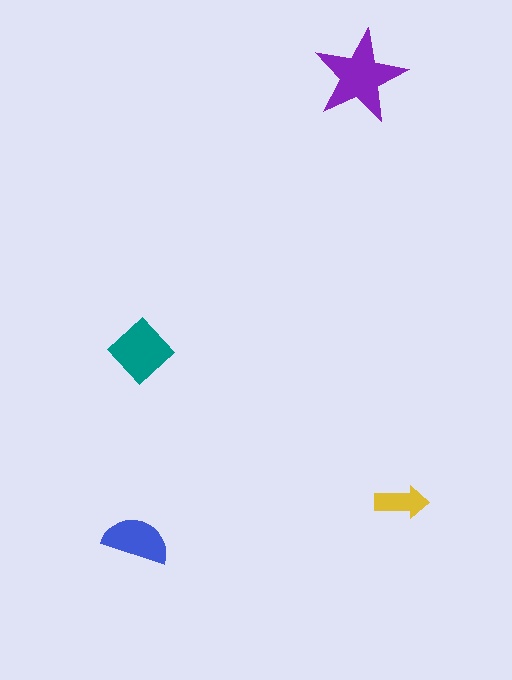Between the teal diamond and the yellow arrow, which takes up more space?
The teal diamond.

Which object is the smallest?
The yellow arrow.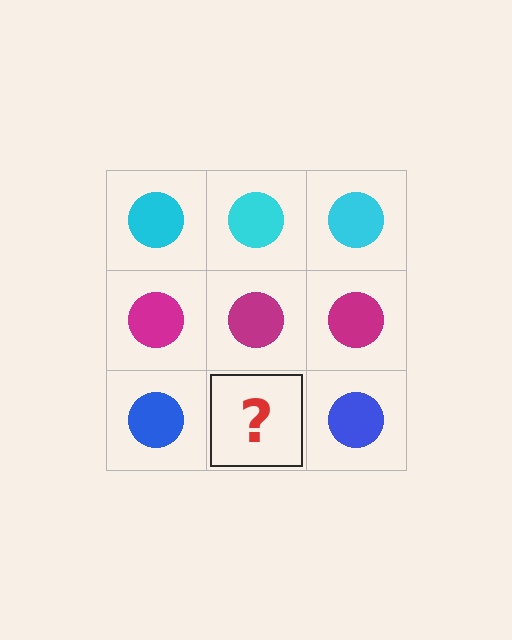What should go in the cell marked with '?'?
The missing cell should contain a blue circle.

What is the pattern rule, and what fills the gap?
The rule is that each row has a consistent color. The gap should be filled with a blue circle.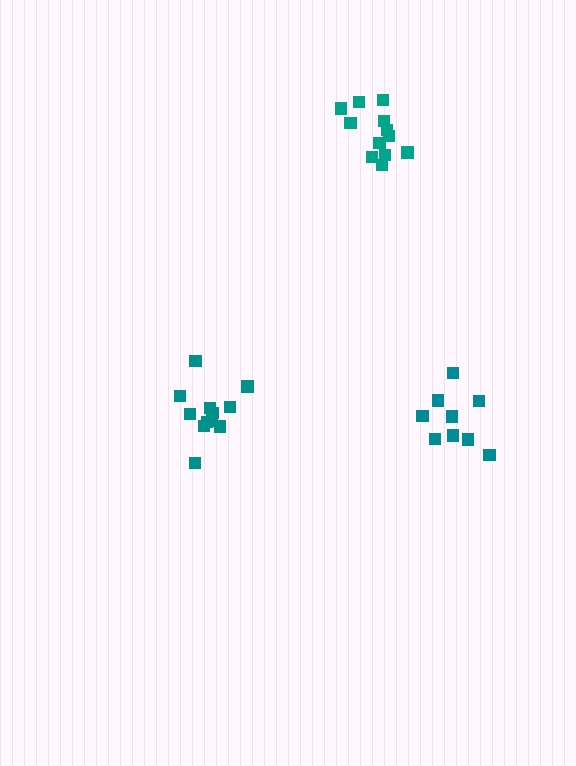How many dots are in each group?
Group 1: 9 dots, Group 2: 12 dots, Group 3: 12 dots (33 total).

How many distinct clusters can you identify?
There are 3 distinct clusters.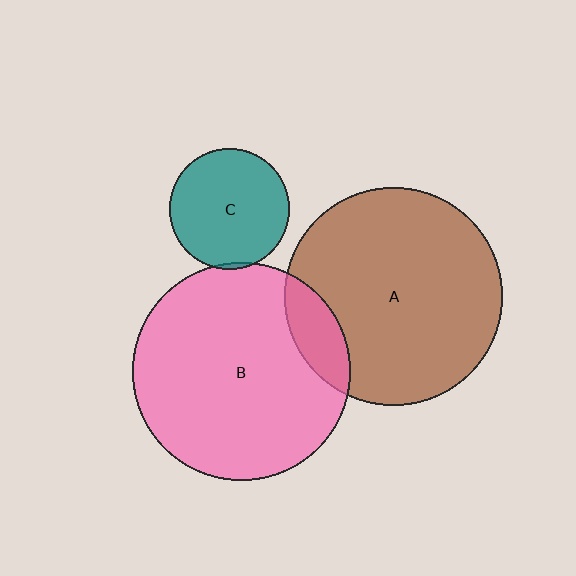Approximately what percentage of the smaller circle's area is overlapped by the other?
Approximately 10%.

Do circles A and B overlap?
Yes.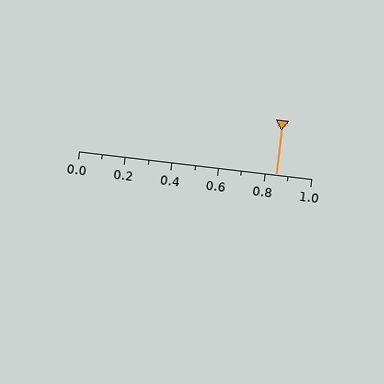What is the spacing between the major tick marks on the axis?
The major ticks are spaced 0.2 apart.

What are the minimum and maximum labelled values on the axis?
The axis runs from 0.0 to 1.0.